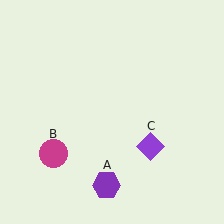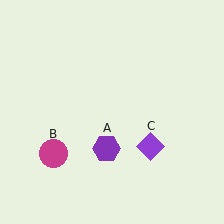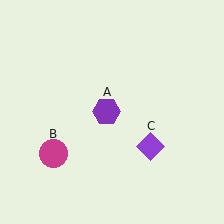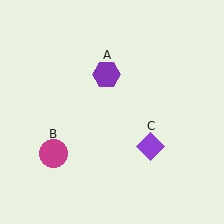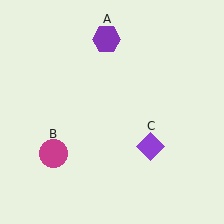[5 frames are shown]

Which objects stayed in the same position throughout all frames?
Magenta circle (object B) and purple diamond (object C) remained stationary.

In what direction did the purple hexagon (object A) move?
The purple hexagon (object A) moved up.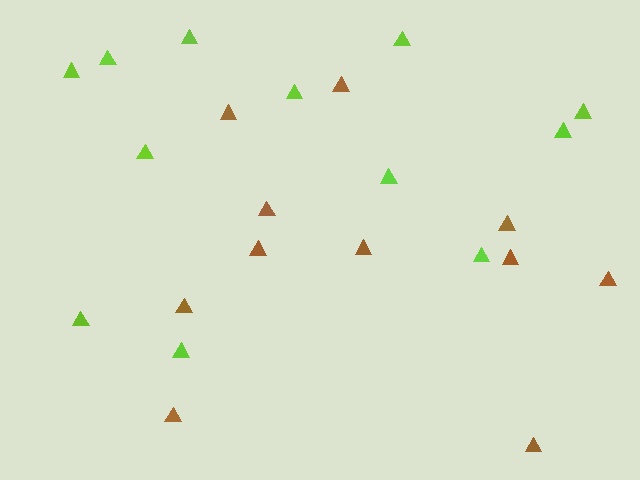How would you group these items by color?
There are 2 groups: one group of lime triangles (12) and one group of brown triangles (11).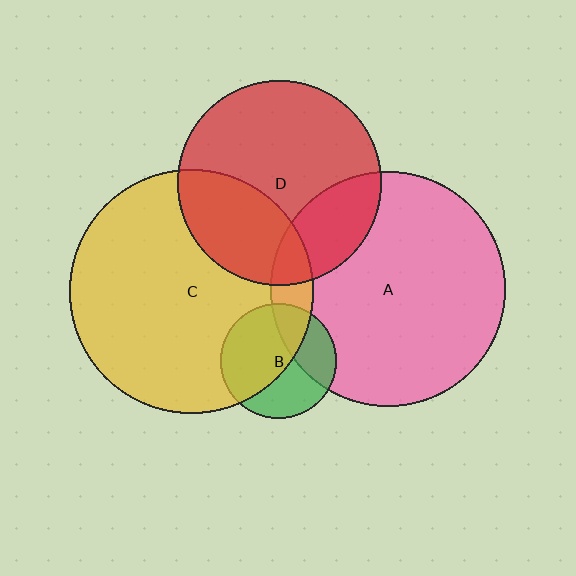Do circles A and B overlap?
Yes.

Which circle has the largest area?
Circle C (yellow).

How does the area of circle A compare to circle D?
Approximately 1.3 times.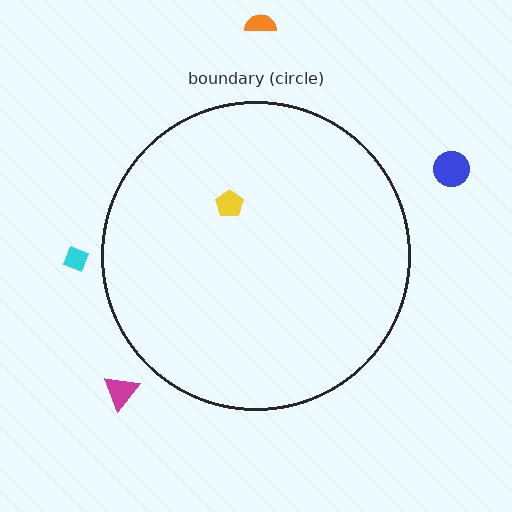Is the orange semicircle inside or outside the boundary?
Outside.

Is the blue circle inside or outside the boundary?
Outside.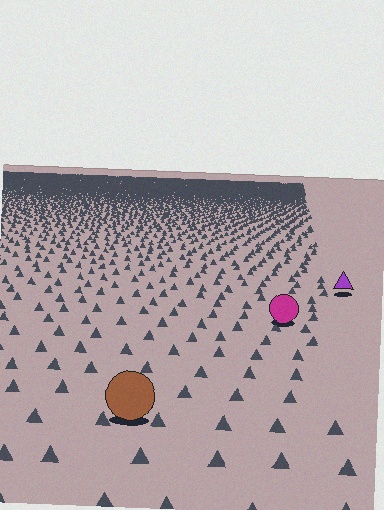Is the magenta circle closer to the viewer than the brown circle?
No. The brown circle is closer — you can tell from the texture gradient: the ground texture is coarser near it.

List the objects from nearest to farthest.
From nearest to farthest: the brown circle, the magenta circle, the purple triangle.